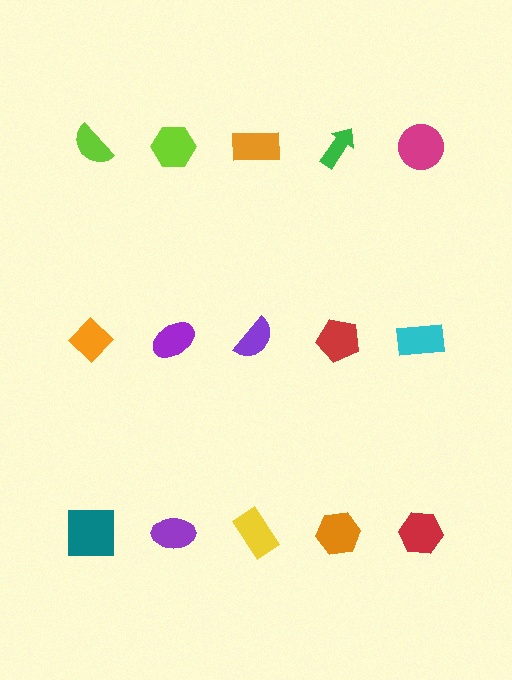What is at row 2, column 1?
An orange diamond.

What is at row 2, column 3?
A purple semicircle.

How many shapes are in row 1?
5 shapes.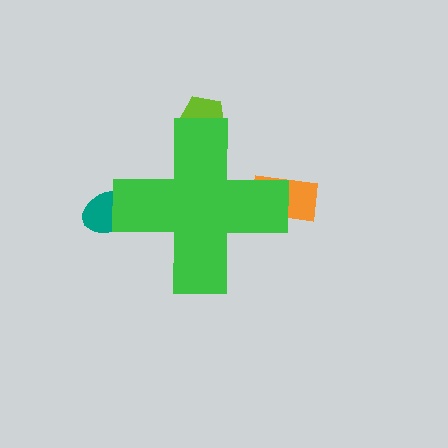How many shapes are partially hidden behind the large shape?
3 shapes are partially hidden.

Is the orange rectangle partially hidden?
Yes, the orange rectangle is partially hidden behind the green cross.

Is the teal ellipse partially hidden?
Yes, the teal ellipse is partially hidden behind the green cross.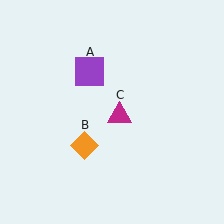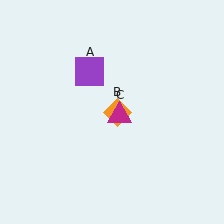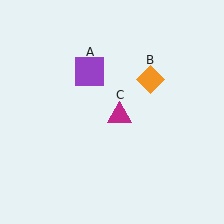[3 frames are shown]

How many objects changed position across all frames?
1 object changed position: orange diamond (object B).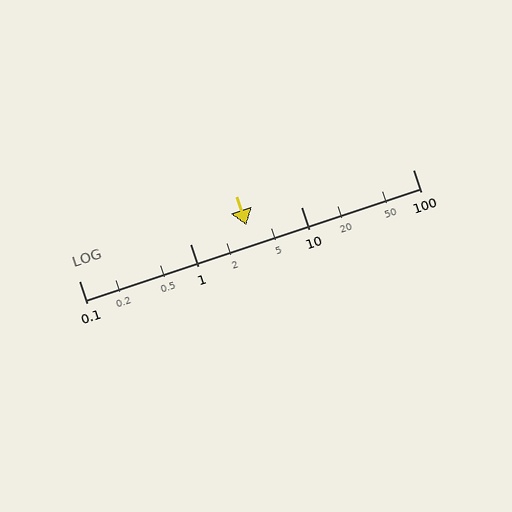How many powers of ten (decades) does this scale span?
The scale spans 3 decades, from 0.1 to 100.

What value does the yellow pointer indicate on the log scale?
The pointer indicates approximately 3.2.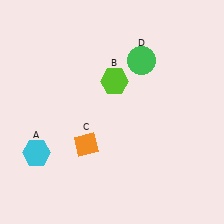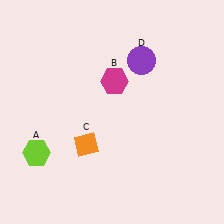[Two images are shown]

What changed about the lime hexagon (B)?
In Image 1, B is lime. In Image 2, it changed to magenta.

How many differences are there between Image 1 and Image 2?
There are 3 differences between the two images.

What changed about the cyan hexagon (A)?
In Image 1, A is cyan. In Image 2, it changed to lime.